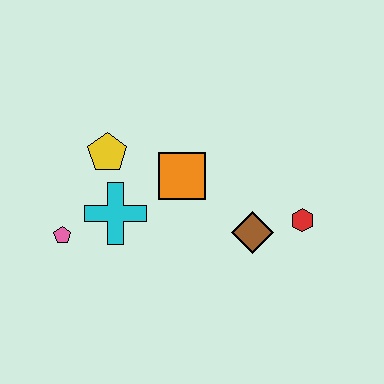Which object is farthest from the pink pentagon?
The red hexagon is farthest from the pink pentagon.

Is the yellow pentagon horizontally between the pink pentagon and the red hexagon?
Yes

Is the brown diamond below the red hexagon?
Yes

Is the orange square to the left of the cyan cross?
No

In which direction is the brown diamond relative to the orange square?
The brown diamond is to the right of the orange square.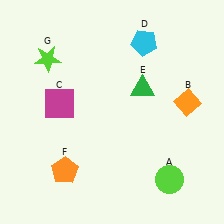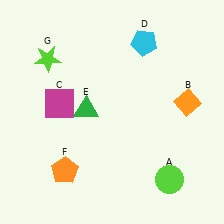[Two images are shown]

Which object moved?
The green triangle (E) moved left.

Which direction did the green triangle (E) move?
The green triangle (E) moved left.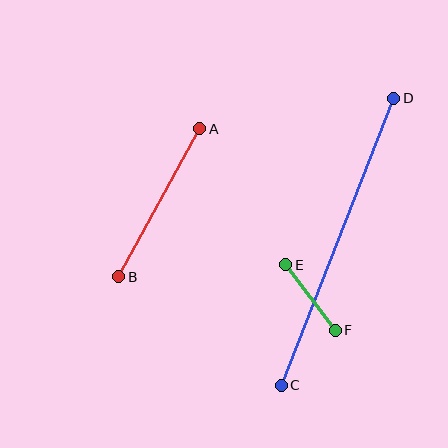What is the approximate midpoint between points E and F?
The midpoint is at approximately (311, 298) pixels.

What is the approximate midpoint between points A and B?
The midpoint is at approximately (159, 203) pixels.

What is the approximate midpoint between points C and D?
The midpoint is at approximately (337, 242) pixels.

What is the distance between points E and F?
The distance is approximately 82 pixels.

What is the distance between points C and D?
The distance is approximately 308 pixels.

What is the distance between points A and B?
The distance is approximately 169 pixels.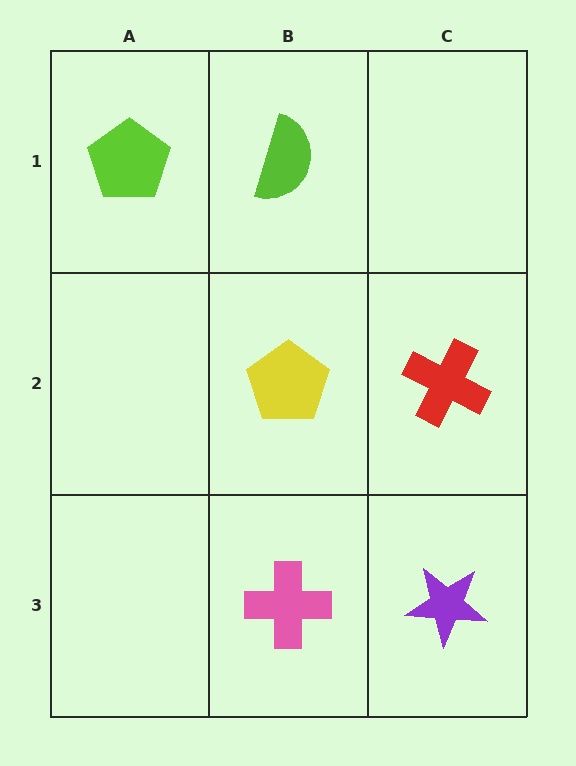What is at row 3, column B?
A pink cross.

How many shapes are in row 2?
2 shapes.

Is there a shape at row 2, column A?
No, that cell is empty.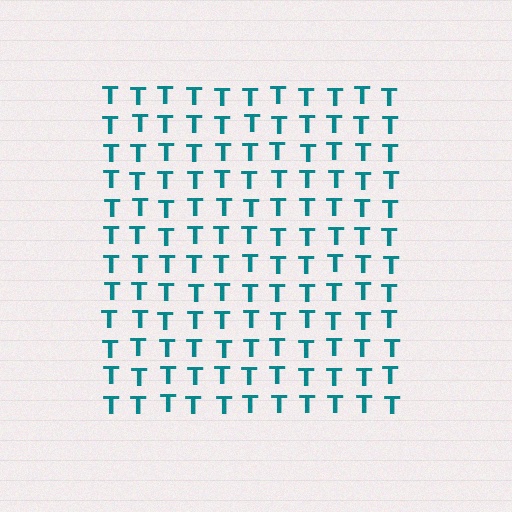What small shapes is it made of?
It is made of small letter T's.